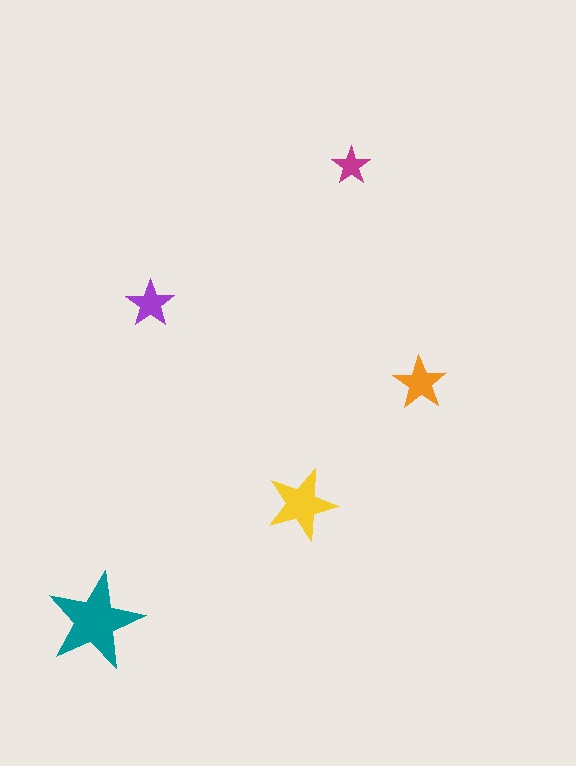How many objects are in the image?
There are 5 objects in the image.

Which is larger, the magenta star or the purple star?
The purple one.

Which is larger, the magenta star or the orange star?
The orange one.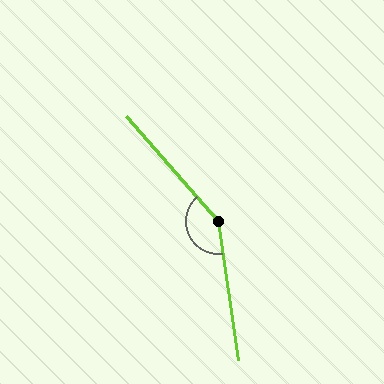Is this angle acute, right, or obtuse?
It is obtuse.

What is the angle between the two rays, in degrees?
Approximately 147 degrees.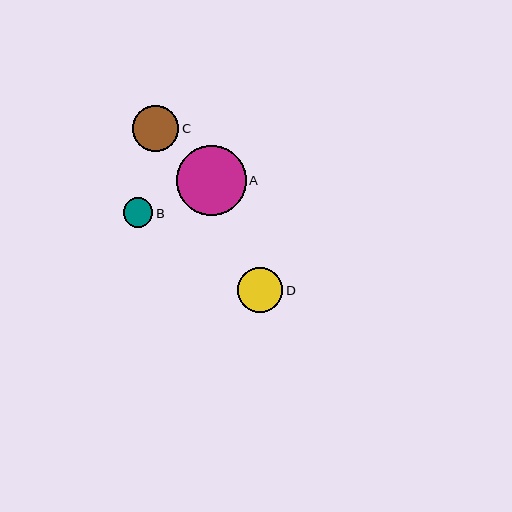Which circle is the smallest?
Circle B is the smallest with a size of approximately 30 pixels.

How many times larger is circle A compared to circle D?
Circle A is approximately 1.5 times the size of circle D.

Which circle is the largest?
Circle A is the largest with a size of approximately 70 pixels.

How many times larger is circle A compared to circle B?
Circle A is approximately 2.4 times the size of circle B.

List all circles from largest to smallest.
From largest to smallest: A, C, D, B.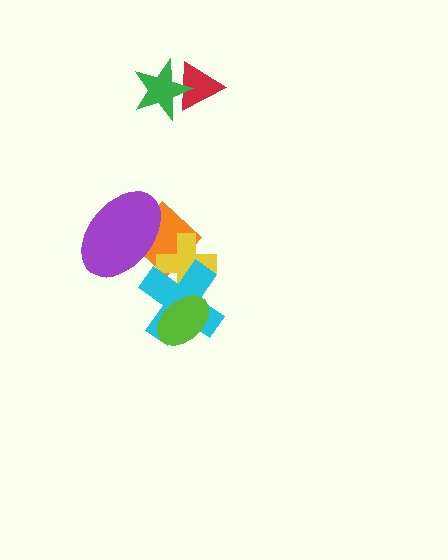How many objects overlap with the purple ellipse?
1 object overlaps with the purple ellipse.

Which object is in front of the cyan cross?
The lime ellipse is in front of the cyan cross.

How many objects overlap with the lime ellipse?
1 object overlaps with the lime ellipse.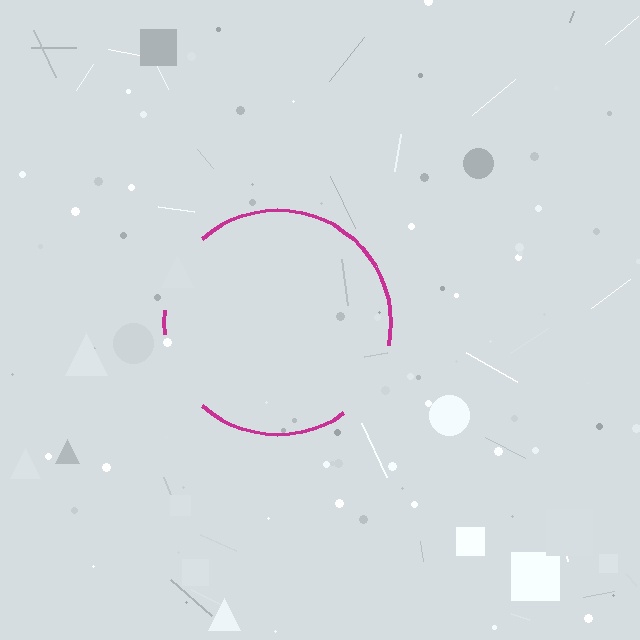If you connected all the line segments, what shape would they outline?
They would outline a circle.